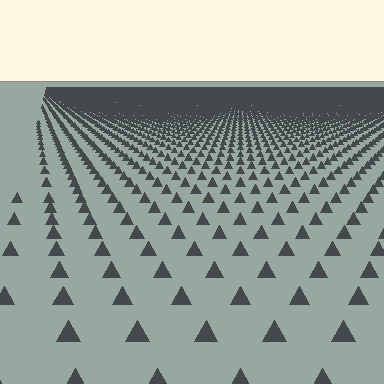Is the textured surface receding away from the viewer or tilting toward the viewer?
The surface is receding away from the viewer. Texture elements get smaller and denser toward the top.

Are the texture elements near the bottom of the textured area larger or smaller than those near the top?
Larger. Near the bottom, elements are closer to the viewer and appear at a bigger on-screen size.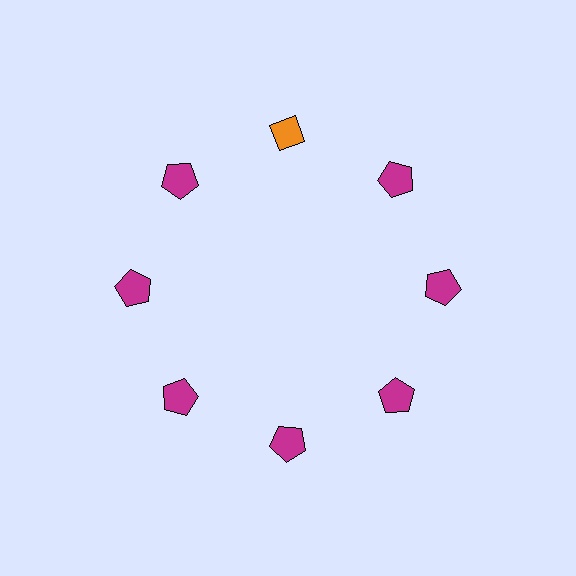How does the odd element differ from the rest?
It differs in both color (orange instead of magenta) and shape (diamond instead of pentagon).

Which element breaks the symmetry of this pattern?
The orange diamond at roughly the 12 o'clock position breaks the symmetry. All other shapes are magenta pentagons.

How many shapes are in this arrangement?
There are 8 shapes arranged in a ring pattern.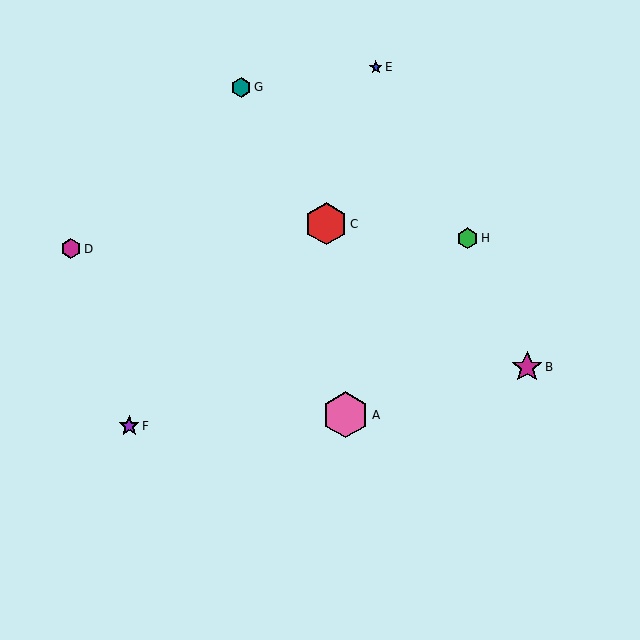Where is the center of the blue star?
The center of the blue star is at (376, 67).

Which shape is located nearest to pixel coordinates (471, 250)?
The green hexagon (labeled H) at (467, 238) is nearest to that location.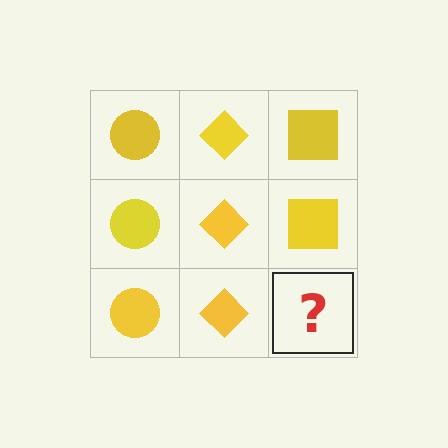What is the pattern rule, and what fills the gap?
The rule is that each column has a consistent shape. The gap should be filled with a yellow square.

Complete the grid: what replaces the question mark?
The question mark should be replaced with a yellow square.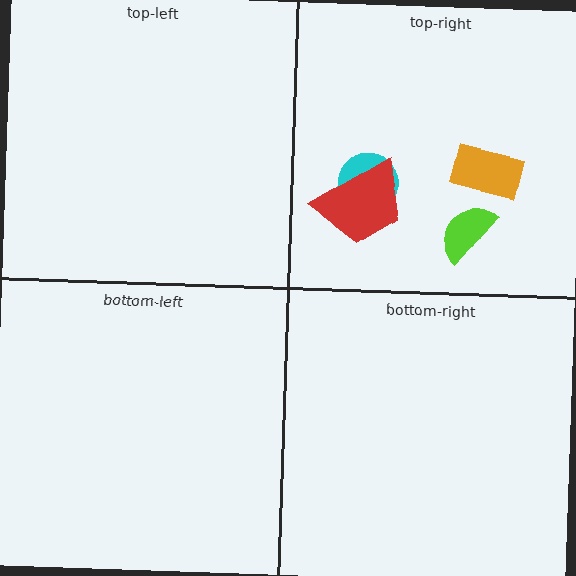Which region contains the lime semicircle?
The top-right region.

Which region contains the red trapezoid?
The top-right region.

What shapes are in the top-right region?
The orange rectangle, the cyan circle, the red trapezoid, the lime semicircle.